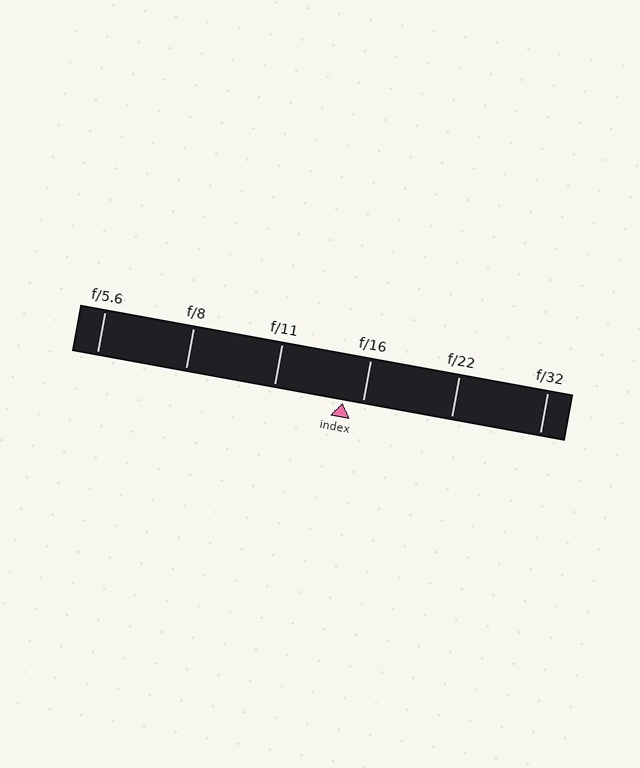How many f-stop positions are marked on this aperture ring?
There are 6 f-stop positions marked.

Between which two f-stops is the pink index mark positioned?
The index mark is between f/11 and f/16.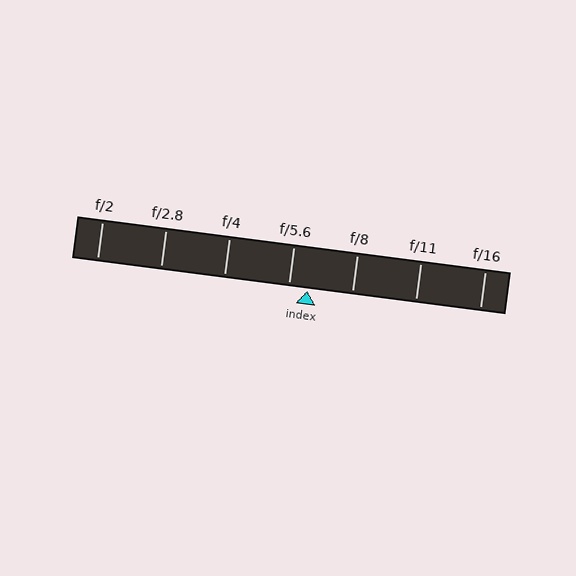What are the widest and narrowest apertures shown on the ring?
The widest aperture shown is f/2 and the narrowest is f/16.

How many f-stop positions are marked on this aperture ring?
There are 7 f-stop positions marked.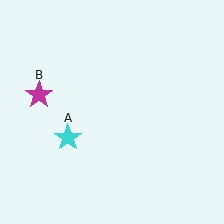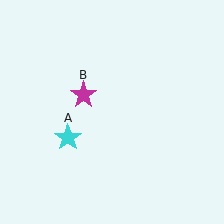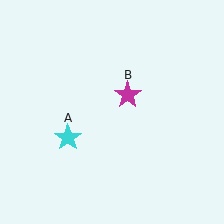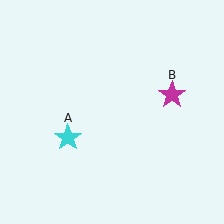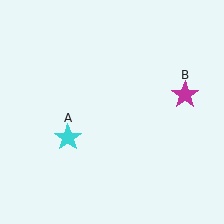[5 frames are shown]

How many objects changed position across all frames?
1 object changed position: magenta star (object B).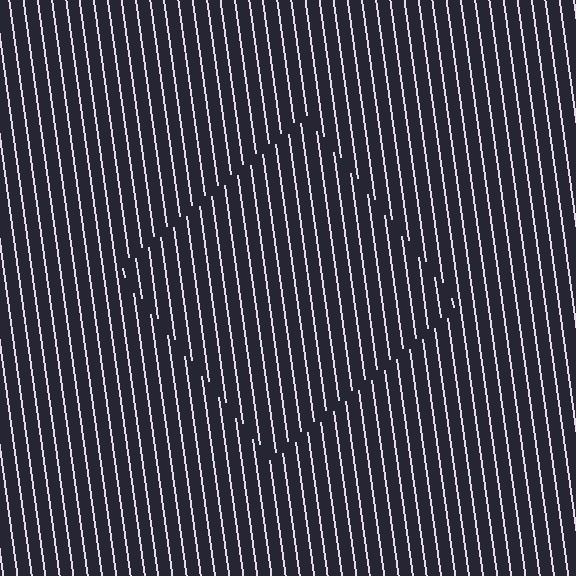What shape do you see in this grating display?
An illusory square. The interior of the shape contains the same grating, shifted by half a period — the contour is defined by the phase discontinuity where line-ends from the inner and outer gratings abut.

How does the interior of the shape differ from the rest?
The interior of the shape contains the same grating, shifted by half a period — the contour is defined by the phase discontinuity where line-ends from the inner and outer gratings abut.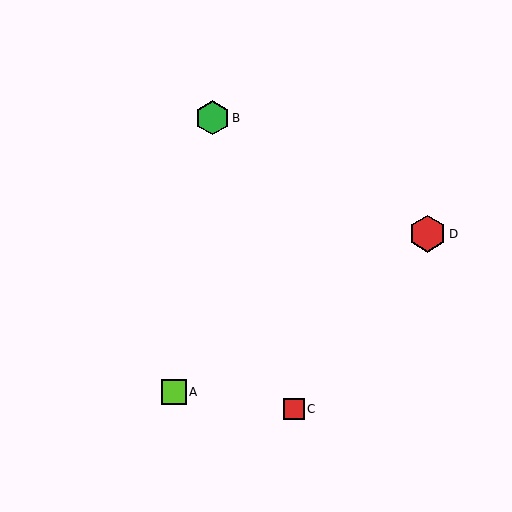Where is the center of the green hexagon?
The center of the green hexagon is at (212, 118).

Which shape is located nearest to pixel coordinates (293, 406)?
The red square (labeled C) at (294, 409) is nearest to that location.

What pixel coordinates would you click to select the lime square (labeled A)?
Click at (174, 392) to select the lime square A.